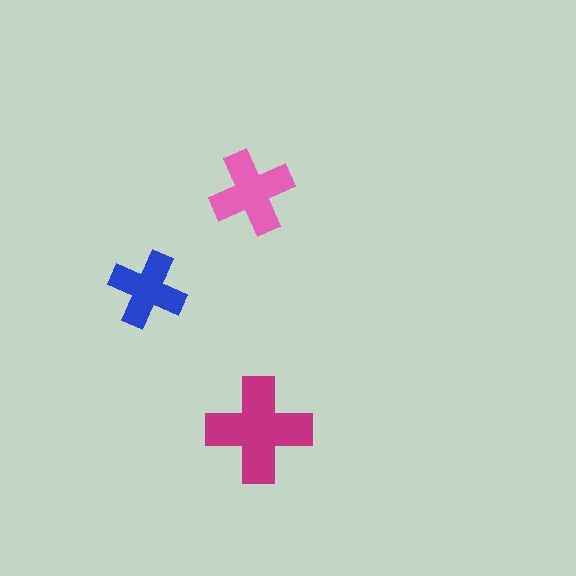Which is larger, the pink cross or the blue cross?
The pink one.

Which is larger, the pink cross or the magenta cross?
The magenta one.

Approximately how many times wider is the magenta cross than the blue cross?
About 1.5 times wider.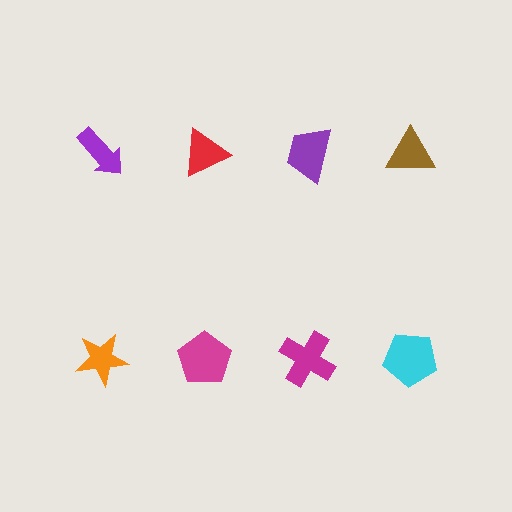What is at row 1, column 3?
A purple trapezoid.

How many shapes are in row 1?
4 shapes.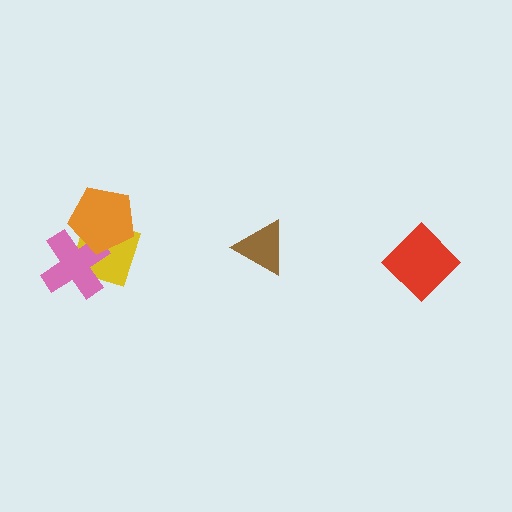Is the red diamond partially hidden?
No, no other shape covers it.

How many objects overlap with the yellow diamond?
2 objects overlap with the yellow diamond.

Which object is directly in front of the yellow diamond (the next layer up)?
The pink cross is directly in front of the yellow diamond.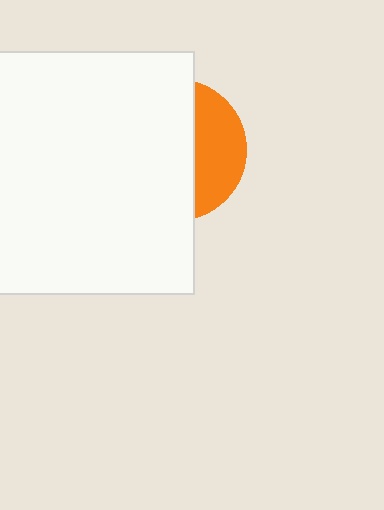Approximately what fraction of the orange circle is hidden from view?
Roughly 67% of the orange circle is hidden behind the white rectangle.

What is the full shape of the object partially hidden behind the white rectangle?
The partially hidden object is an orange circle.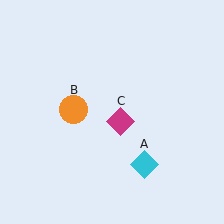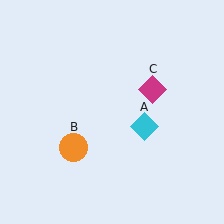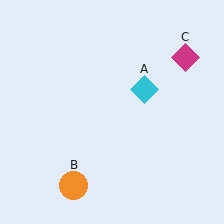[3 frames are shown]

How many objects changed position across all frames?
3 objects changed position: cyan diamond (object A), orange circle (object B), magenta diamond (object C).